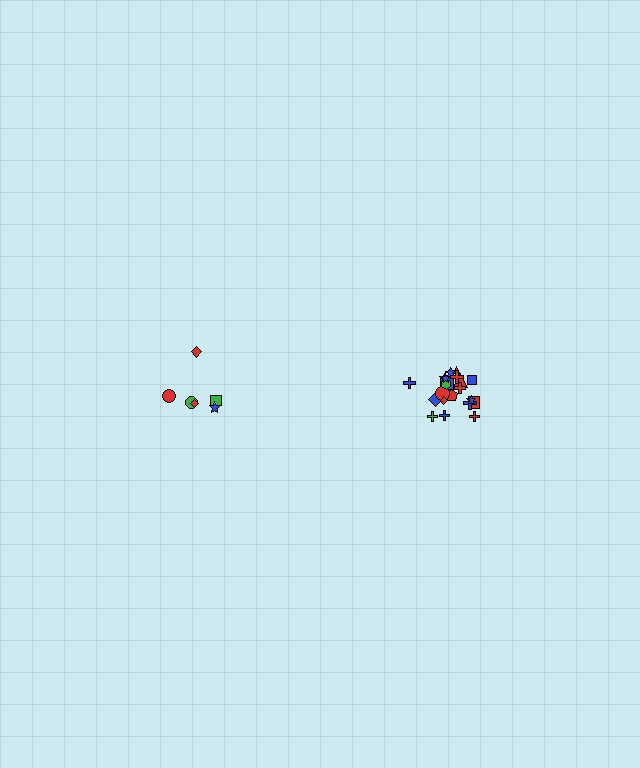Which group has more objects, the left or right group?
The right group.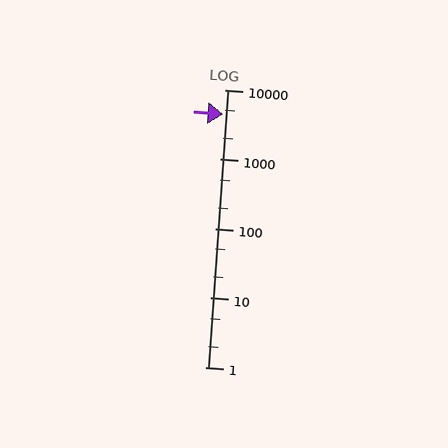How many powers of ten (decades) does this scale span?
The scale spans 4 decades, from 1 to 10000.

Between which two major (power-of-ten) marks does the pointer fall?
The pointer is between 1000 and 10000.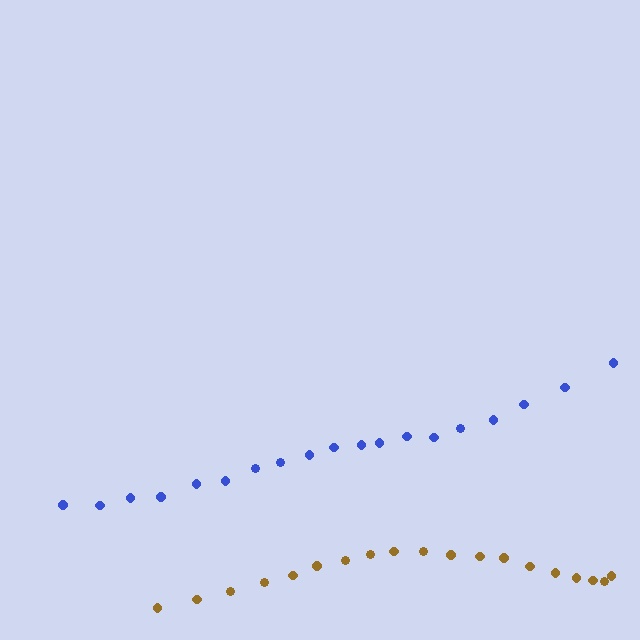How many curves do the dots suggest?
There are 2 distinct paths.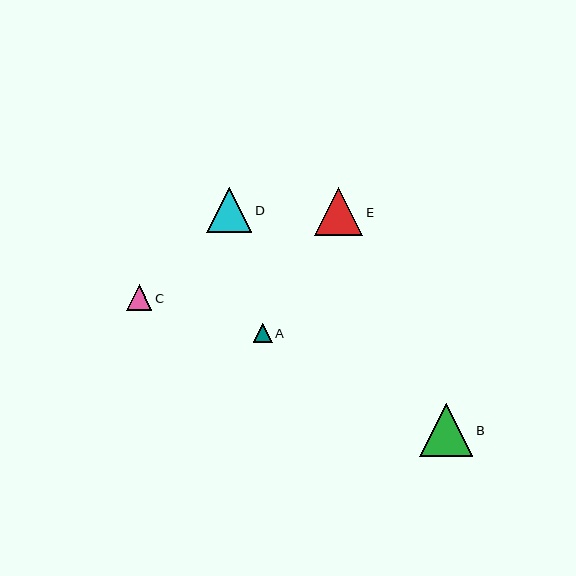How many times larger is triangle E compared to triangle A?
Triangle E is approximately 2.6 times the size of triangle A.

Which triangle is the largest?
Triangle B is the largest with a size of approximately 53 pixels.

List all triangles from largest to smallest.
From largest to smallest: B, E, D, C, A.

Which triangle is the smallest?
Triangle A is the smallest with a size of approximately 19 pixels.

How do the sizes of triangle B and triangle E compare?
Triangle B and triangle E are approximately the same size.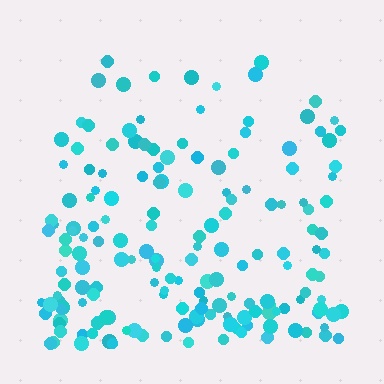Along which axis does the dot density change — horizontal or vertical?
Vertical.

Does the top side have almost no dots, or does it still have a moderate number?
Still a moderate number, just noticeably fewer than the bottom.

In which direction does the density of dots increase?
From top to bottom, with the bottom side densest.